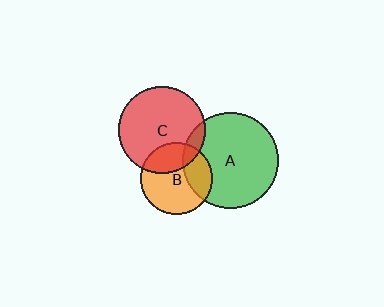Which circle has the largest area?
Circle A (green).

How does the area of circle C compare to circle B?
Approximately 1.5 times.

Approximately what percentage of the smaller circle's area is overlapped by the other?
Approximately 10%.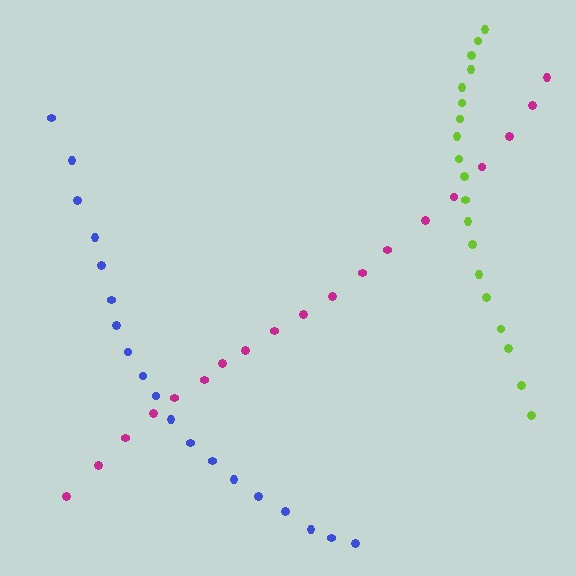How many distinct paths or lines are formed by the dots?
There are 3 distinct paths.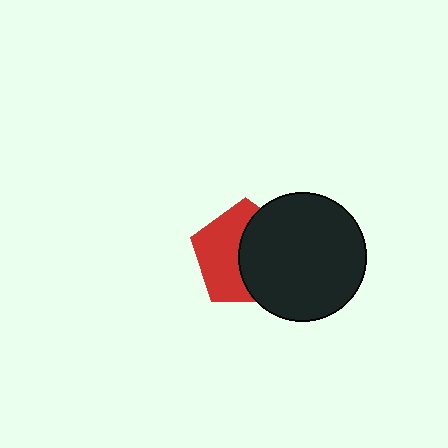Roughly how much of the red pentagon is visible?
About half of it is visible (roughly 49%).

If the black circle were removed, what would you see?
You would see the complete red pentagon.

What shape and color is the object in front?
The object in front is a black circle.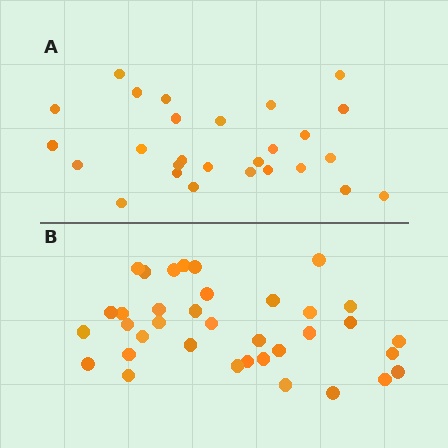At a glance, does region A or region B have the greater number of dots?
Region B (the bottom region) has more dots.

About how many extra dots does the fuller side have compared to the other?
Region B has roughly 8 or so more dots than region A.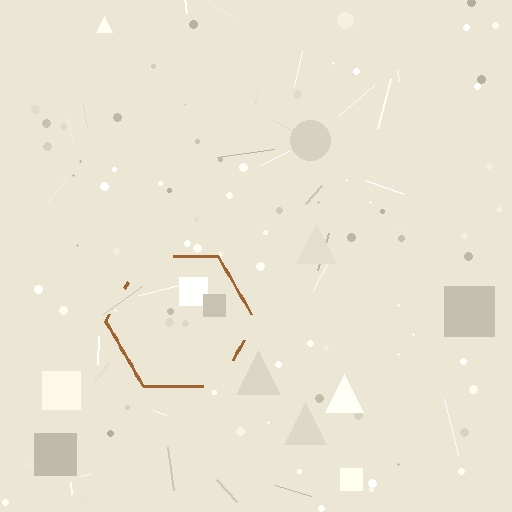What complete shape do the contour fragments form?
The contour fragments form a hexagon.